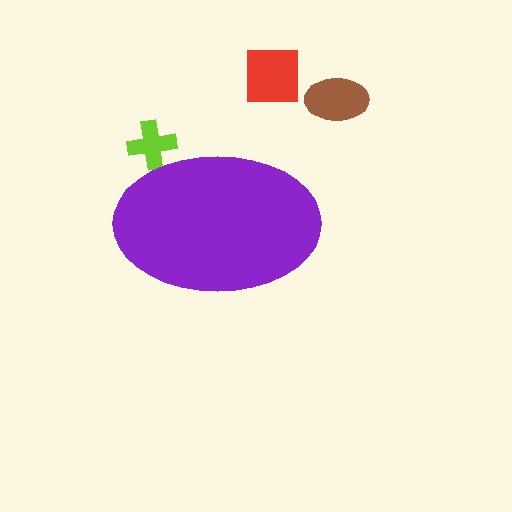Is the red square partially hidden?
No, the red square is fully visible.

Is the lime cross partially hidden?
Yes, the lime cross is partially hidden behind the purple ellipse.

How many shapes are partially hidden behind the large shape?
1 shape is partially hidden.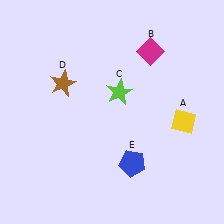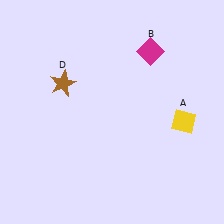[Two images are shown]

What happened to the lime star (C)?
The lime star (C) was removed in Image 2. It was in the top-right area of Image 1.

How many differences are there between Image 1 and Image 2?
There are 2 differences between the two images.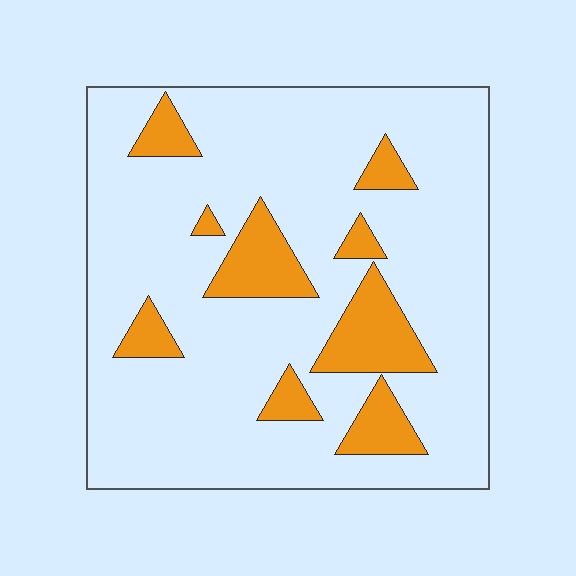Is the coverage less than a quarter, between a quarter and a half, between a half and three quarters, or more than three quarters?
Less than a quarter.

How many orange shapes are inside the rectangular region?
9.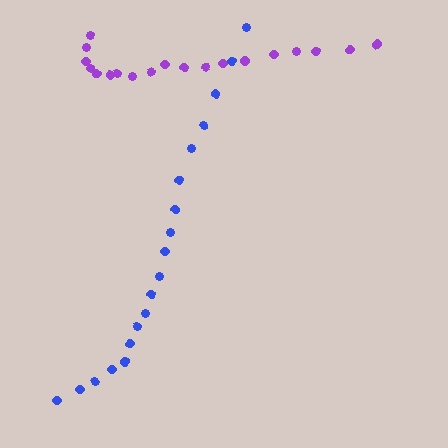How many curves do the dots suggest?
There are 2 distinct paths.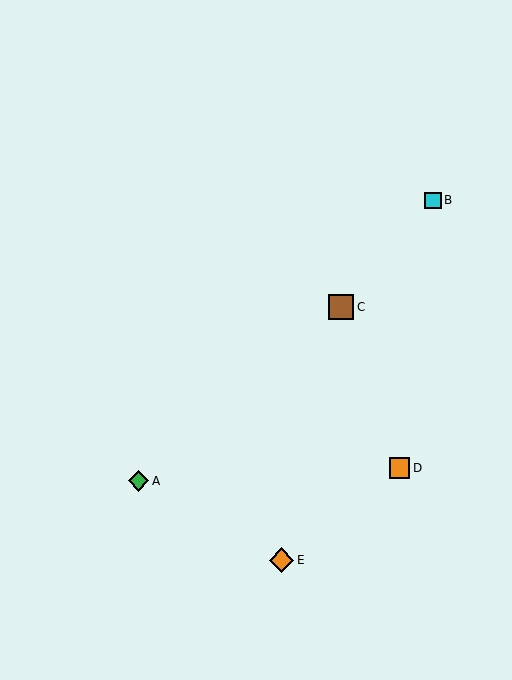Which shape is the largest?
The brown square (labeled C) is the largest.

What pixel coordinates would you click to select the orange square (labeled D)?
Click at (400, 468) to select the orange square D.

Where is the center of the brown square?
The center of the brown square is at (341, 307).